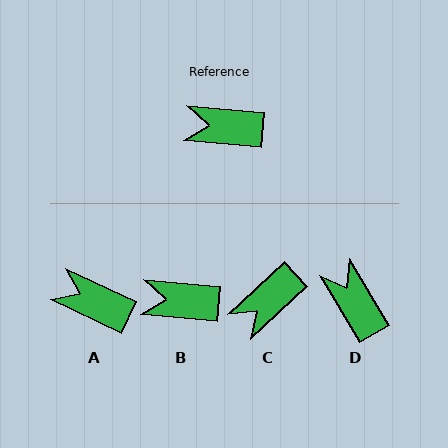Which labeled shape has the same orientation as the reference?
B.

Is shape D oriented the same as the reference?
No, it is off by about 55 degrees.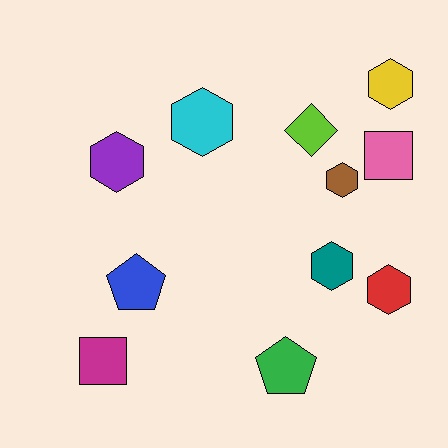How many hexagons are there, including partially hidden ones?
There are 6 hexagons.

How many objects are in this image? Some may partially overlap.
There are 11 objects.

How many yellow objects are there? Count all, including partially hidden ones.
There is 1 yellow object.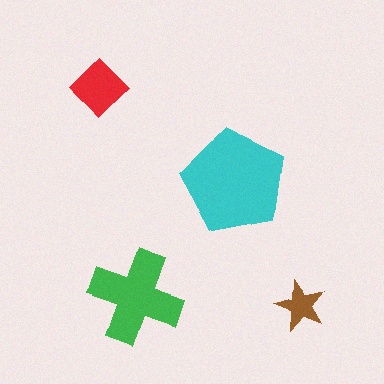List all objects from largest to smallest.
The cyan pentagon, the green cross, the red diamond, the brown star.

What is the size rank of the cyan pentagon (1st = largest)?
1st.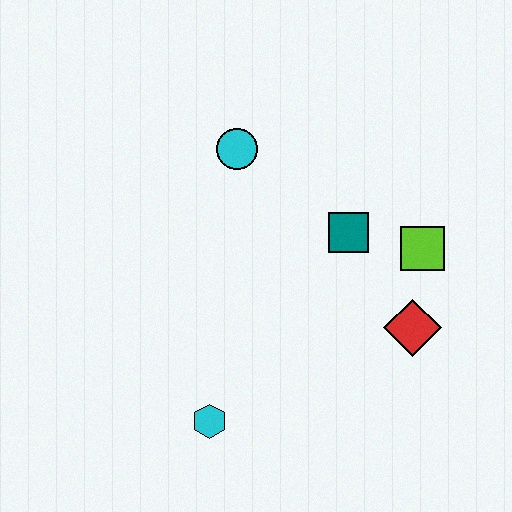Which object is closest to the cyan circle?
The teal square is closest to the cyan circle.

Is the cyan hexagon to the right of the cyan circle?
No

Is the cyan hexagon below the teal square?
Yes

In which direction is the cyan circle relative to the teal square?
The cyan circle is to the left of the teal square.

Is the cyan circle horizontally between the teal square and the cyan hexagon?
Yes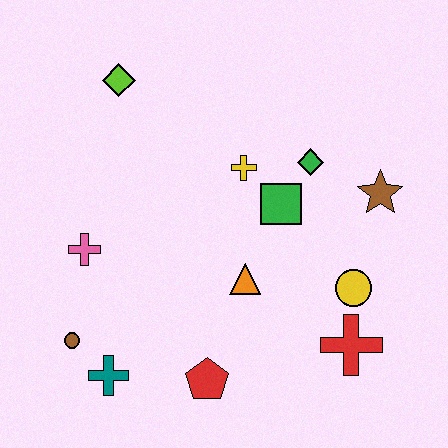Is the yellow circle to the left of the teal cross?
No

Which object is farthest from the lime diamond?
The red cross is farthest from the lime diamond.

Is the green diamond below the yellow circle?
No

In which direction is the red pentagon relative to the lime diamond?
The red pentagon is below the lime diamond.